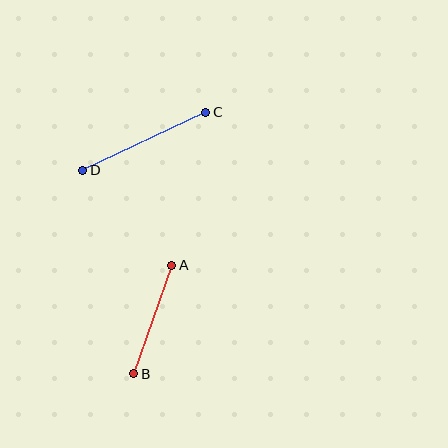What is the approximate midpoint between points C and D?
The midpoint is at approximately (144, 141) pixels.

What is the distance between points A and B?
The distance is approximately 115 pixels.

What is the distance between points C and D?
The distance is approximately 136 pixels.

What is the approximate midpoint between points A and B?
The midpoint is at approximately (153, 319) pixels.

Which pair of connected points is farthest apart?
Points C and D are farthest apart.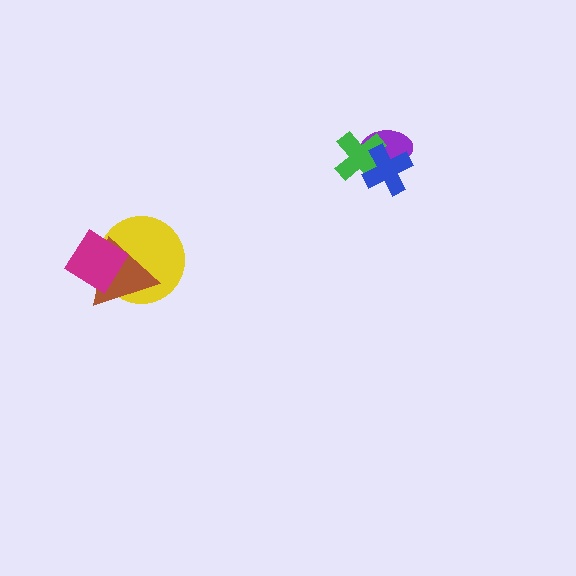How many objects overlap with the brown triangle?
2 objects overlap with the brown triangle.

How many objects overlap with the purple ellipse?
2 objects overlap with the purple ellipse.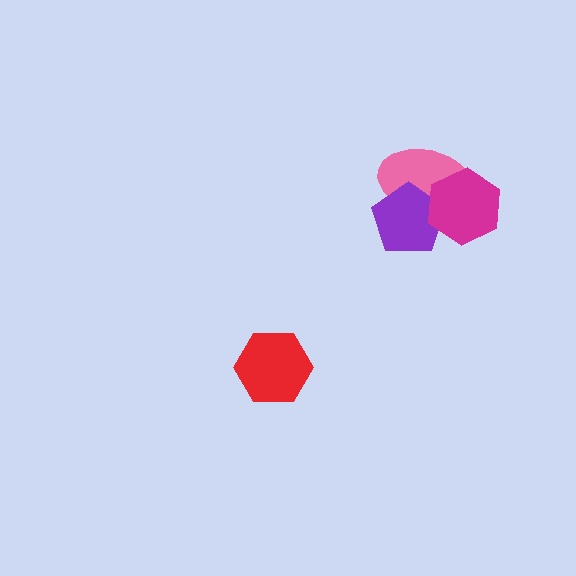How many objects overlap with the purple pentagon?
2 objects overlap with the purple pentagon.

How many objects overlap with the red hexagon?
0 objects overlap with the red hexagon.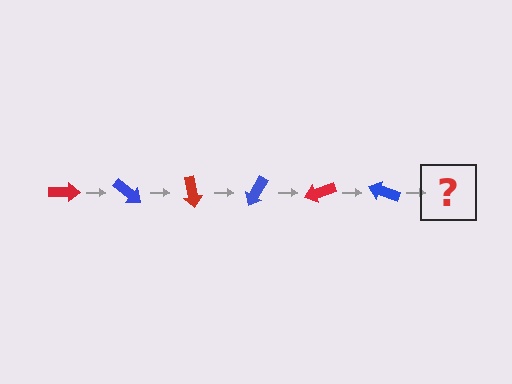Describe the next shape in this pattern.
It should be a red arrow, rotated 240 degrees from the start.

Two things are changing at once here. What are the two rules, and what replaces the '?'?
The two rules are that it rotates 40 degrees each step and the color cycles through red and blue. The '?' should be a red arrow, rotated 240 degrees from the start.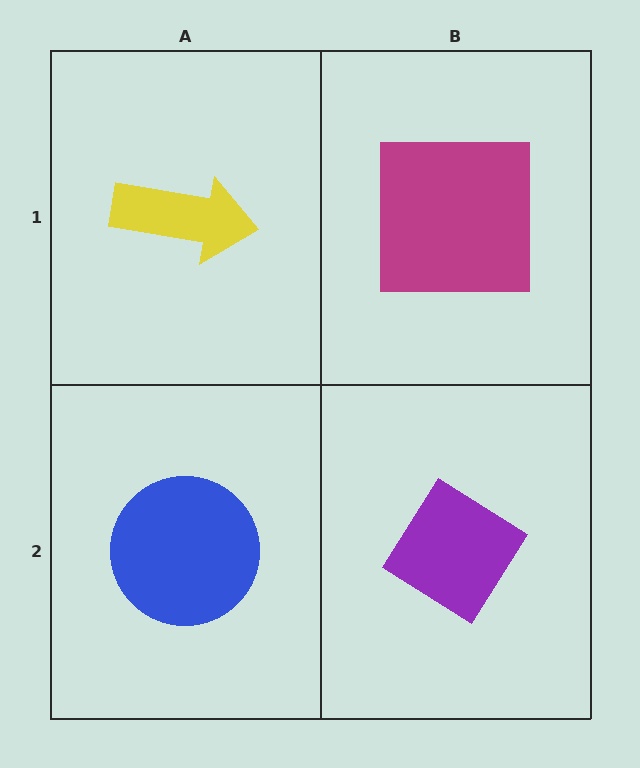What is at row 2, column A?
A blue circle.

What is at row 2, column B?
A purple diamond.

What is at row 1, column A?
A yellow arrow.